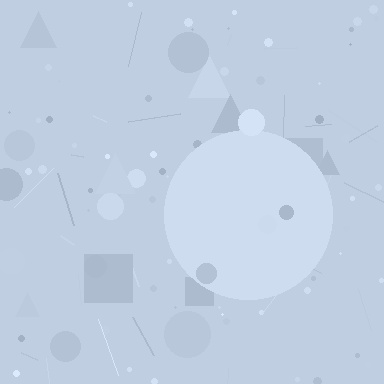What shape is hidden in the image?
A circle is hidden in the image.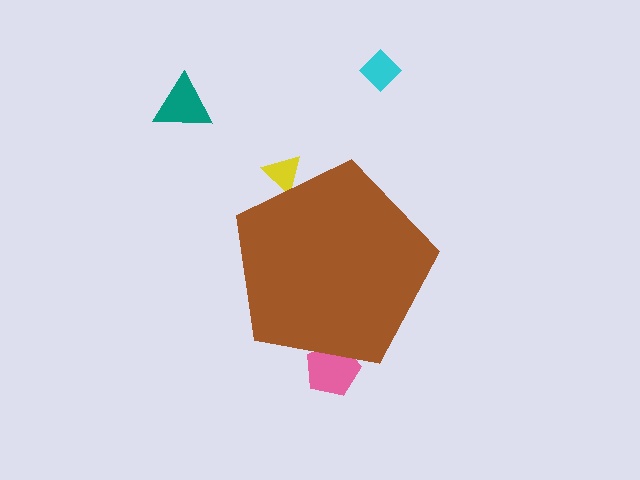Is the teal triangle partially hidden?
No, the teal triangle is fully visible.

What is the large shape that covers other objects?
A brown pentagon.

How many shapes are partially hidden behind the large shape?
2 shapes are partially hidden.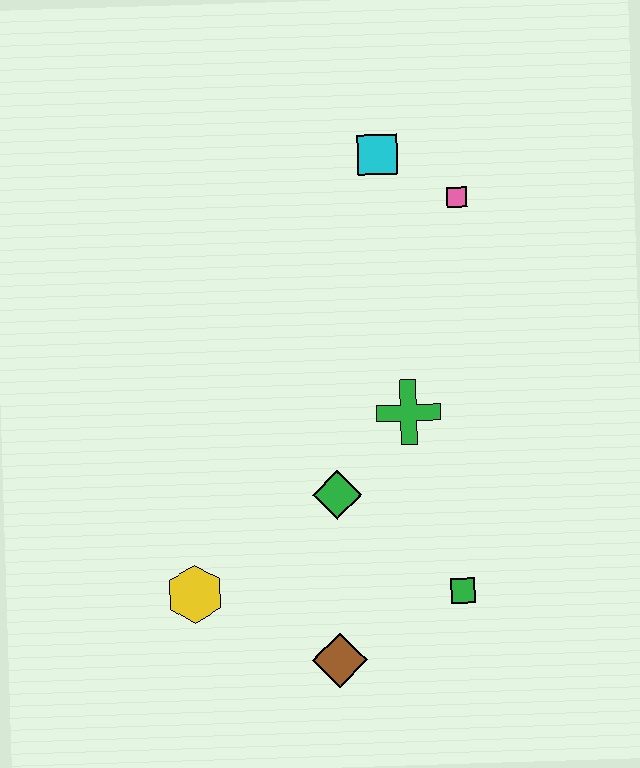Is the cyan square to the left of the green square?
Yes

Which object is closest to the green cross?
The green diamond is closest to the green cross.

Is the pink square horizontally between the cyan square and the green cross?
No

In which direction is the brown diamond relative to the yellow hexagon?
The brown diamond is to the right of the yellow hexagon.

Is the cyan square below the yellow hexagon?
No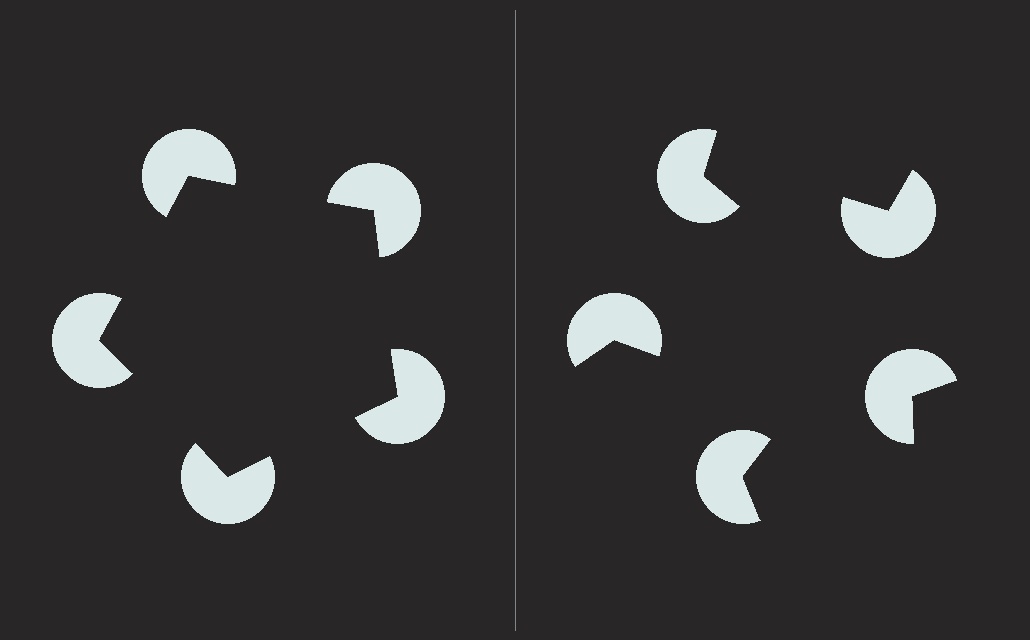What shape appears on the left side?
An illusory pentagon.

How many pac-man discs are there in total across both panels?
10 — 5 on each side.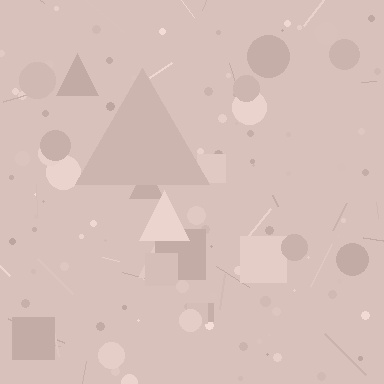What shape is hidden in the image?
A triangle is hidden in the image.